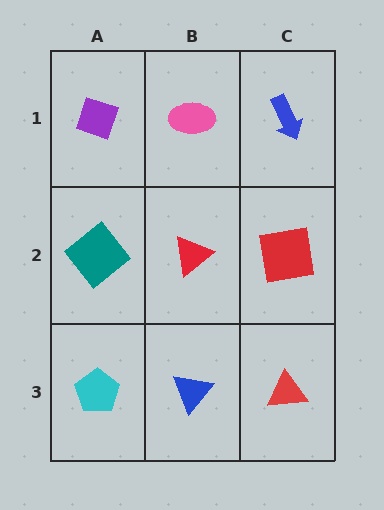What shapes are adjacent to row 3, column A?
A teal diamond (row 2, column A), a blue triangle (row 3, column B).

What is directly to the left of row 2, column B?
A teal diamond.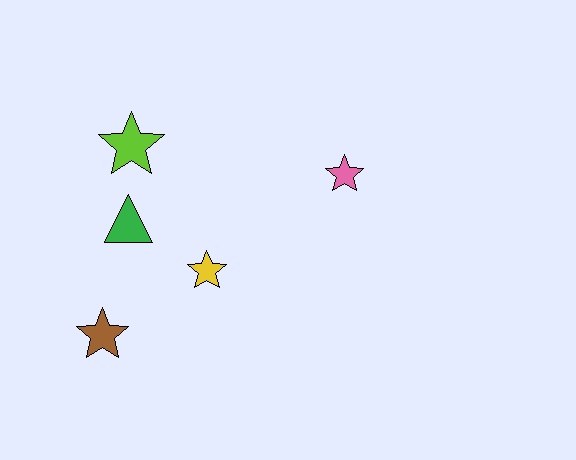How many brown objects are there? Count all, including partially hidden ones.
There is 1 brown object.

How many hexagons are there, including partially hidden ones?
There are no hexagons.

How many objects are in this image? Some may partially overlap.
There are 5 objects.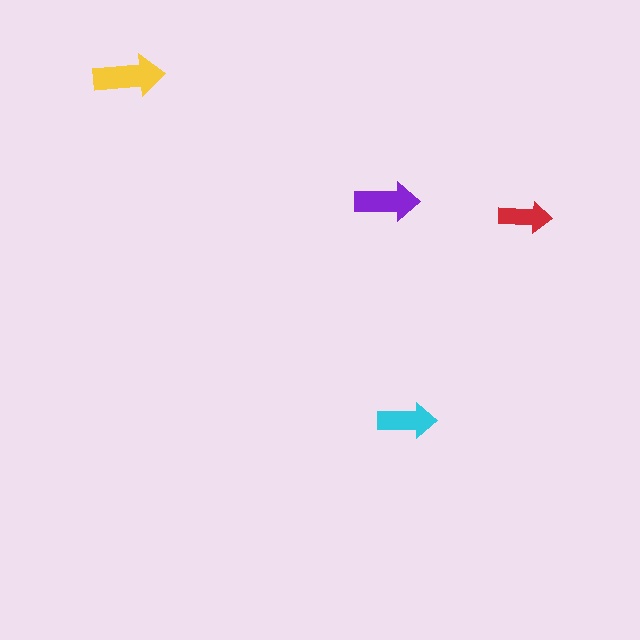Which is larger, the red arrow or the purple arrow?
The purple one.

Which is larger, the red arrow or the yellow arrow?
The yellow one.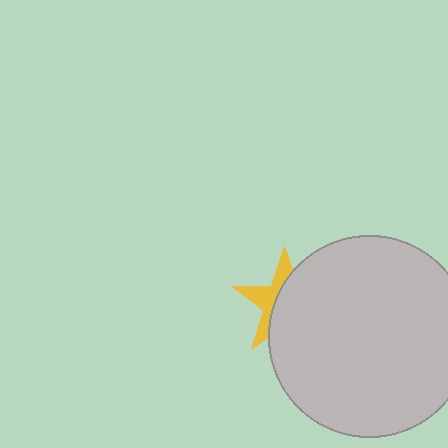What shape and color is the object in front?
The object in front is a light gray circle.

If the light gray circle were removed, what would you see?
You would see the complete yellow star.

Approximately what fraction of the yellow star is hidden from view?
Roughly 61% of the yellow star is hidden behind the light gray circle.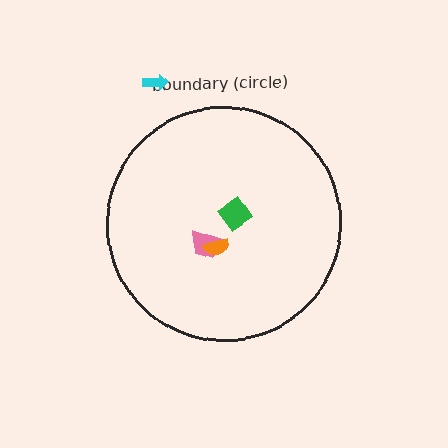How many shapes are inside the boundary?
3 inside, 1 outside.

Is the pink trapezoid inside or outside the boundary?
Inside.